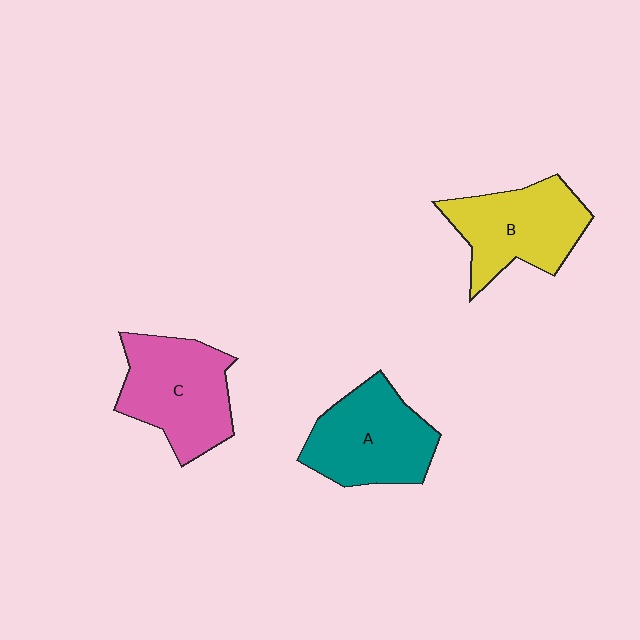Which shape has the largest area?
Shape C (pink).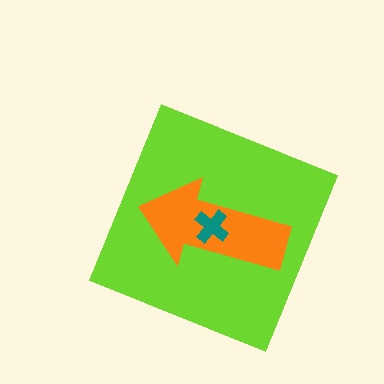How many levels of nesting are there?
3.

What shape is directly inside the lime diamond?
The orange arrow.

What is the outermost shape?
The lime diamond.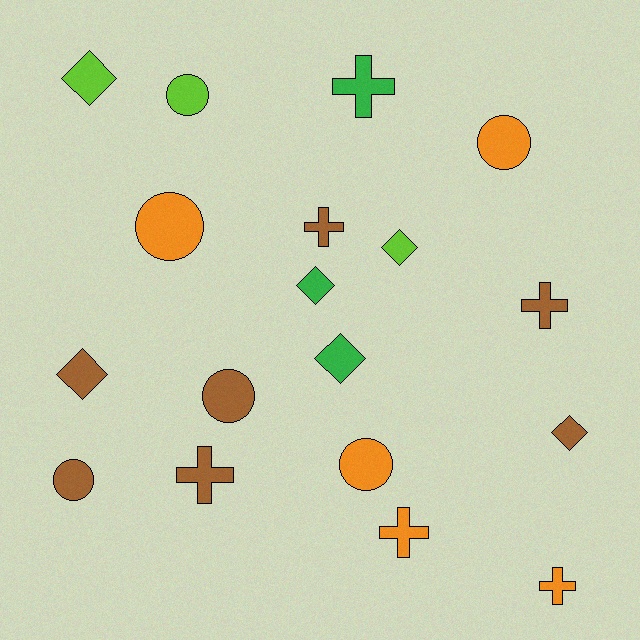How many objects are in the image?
There are 18 objects.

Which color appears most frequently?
Brown, with 7 objects.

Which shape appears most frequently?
Diamond, with 6 objects.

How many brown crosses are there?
There are 3 brown crosses.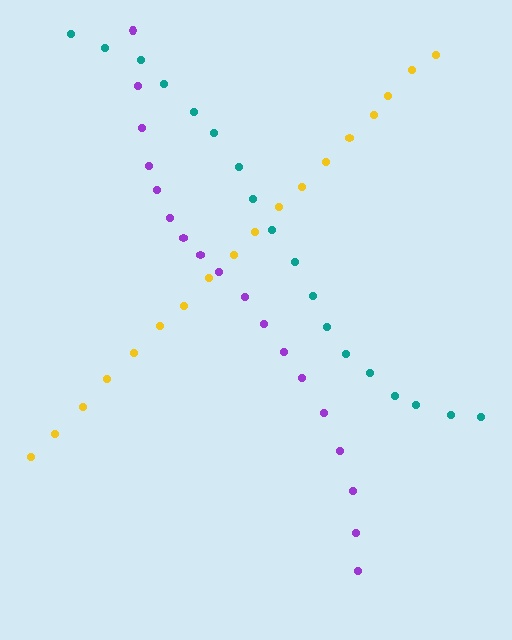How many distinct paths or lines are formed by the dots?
There are 3 distinct paths.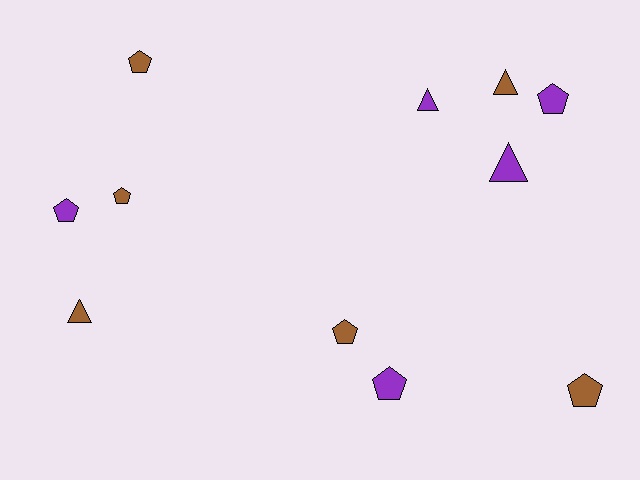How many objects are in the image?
There are 11 objects.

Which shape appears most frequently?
Pentagon, with 7 objects.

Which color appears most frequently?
Brown, with 6 objects.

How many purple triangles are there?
There are 2 purple triangles.